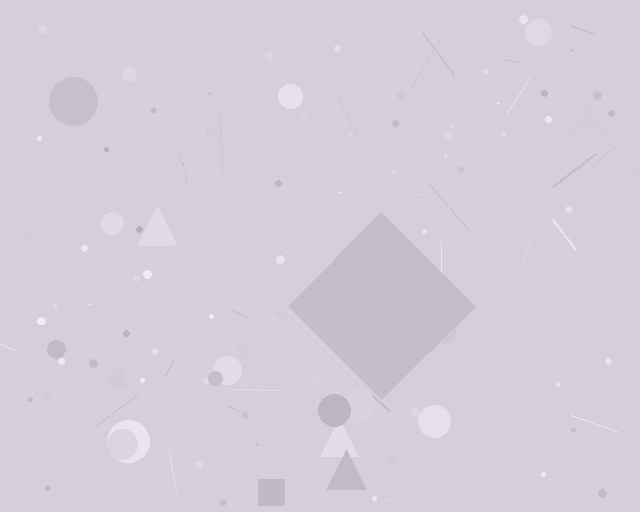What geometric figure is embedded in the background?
A diamond is embedded in the background.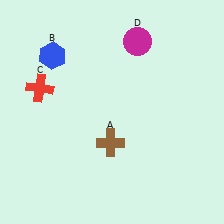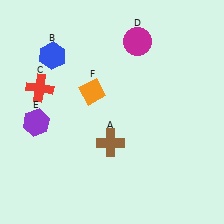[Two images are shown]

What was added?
A purple hexagon (E), an orange diamond (F) were added in Image 2.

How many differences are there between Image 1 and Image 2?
There are 2 differences between the two images.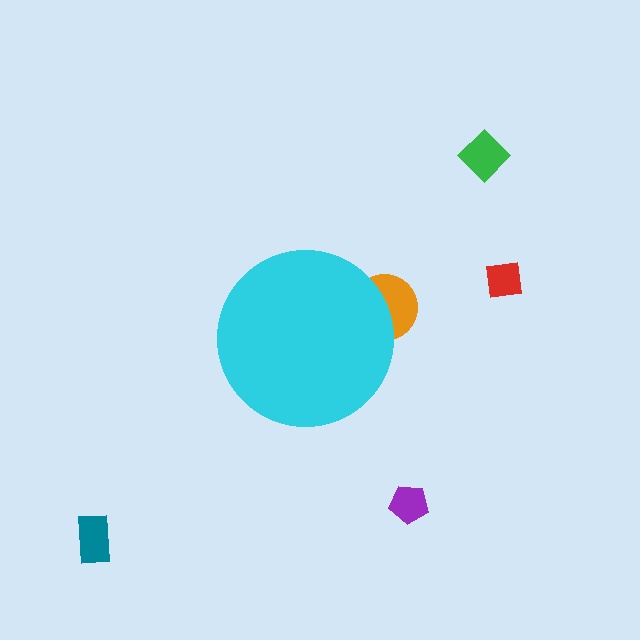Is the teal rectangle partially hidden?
No, the teal rectangle is fully visible.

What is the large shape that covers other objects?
A cyan circle.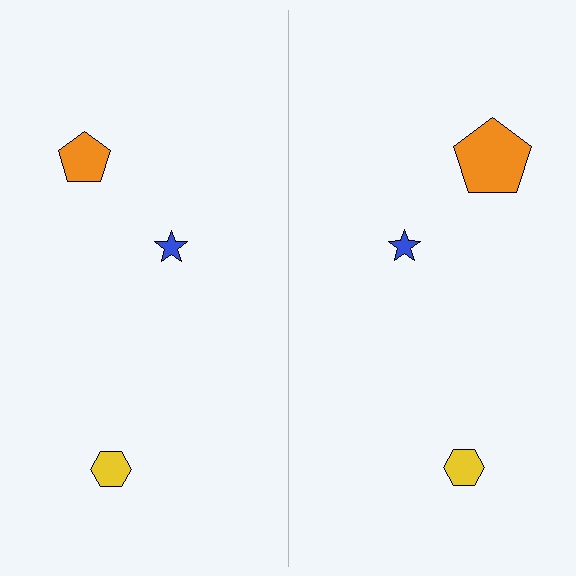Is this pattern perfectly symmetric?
No, the pattern is not perfectly symmetric. The orange pentagon on the right side has a different size than its mirror counterpart.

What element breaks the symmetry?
The orange pentagon on the right side has a different size than its mirror counterpart.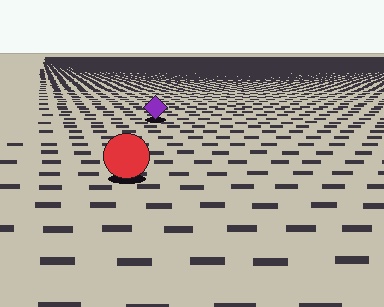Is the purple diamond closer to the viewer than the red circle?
No. The red circle is closer — you can tell from the texture gradient: the ground texture is coarser near it.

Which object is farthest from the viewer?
The purple diamond is farthest from the viewer. It appears smaller and the ground texture around it is denser.